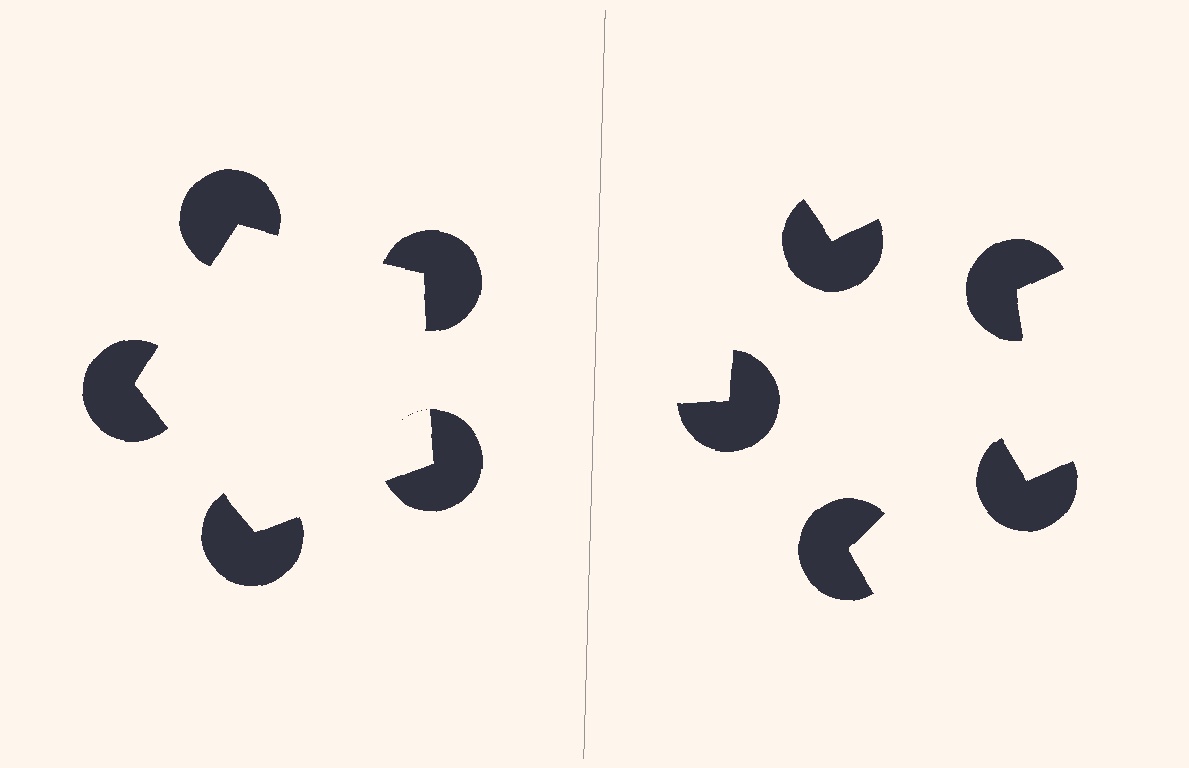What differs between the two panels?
The pac-man discs are positioned identically on both sides; only the wedge orientations differ. On the left they align to a pentagon; on the right they are misaligned.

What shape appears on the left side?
An illusory pentagon.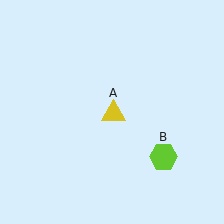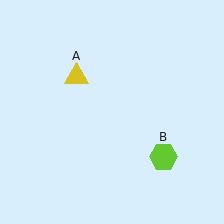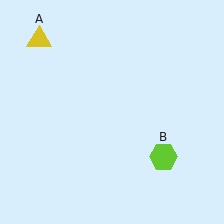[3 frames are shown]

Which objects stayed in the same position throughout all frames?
Lime hexagon (object B) remained stationary.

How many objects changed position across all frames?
1 object changed position: yellow triangle (object A).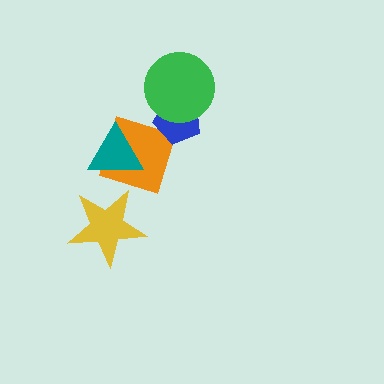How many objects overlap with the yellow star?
0 objects overlap with the yellow star.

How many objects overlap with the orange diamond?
2 objects overlap with the orange diamond.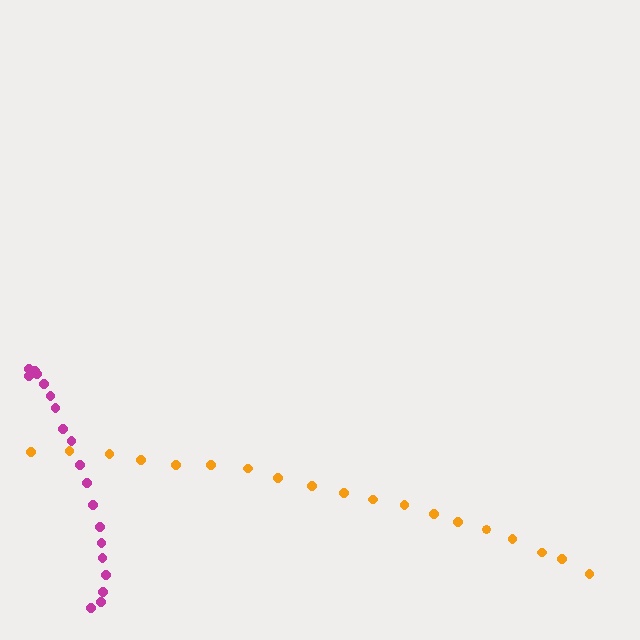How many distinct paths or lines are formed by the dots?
There are 2 distinct paths.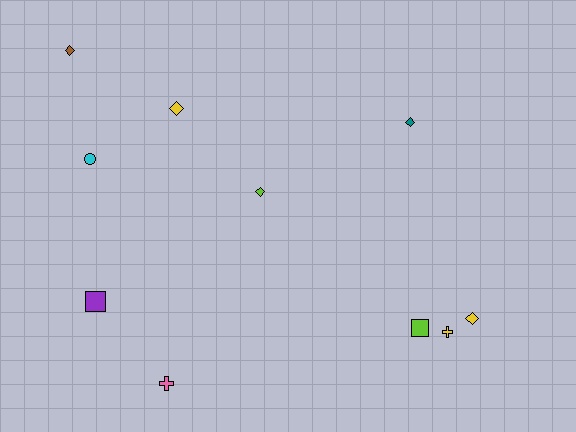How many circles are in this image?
There is 1 circle.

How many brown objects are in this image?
There is 1 brown object.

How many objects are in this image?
There are 10 objects.